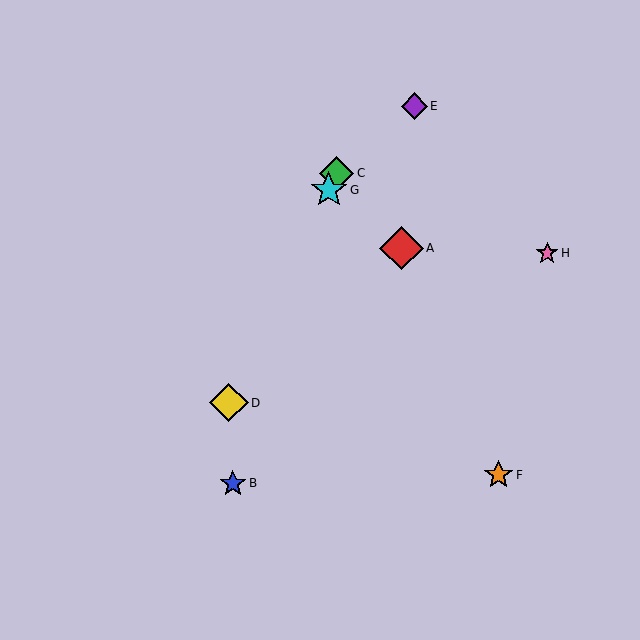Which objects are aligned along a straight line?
Objects C, D, G are aligned along a straight line.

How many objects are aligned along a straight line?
3 objects (C, D, G) are aligned along a straight line.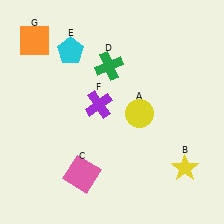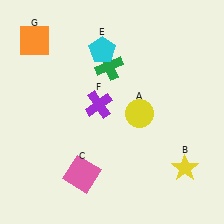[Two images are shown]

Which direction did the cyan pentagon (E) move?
The cyan pentagon (E) moved right.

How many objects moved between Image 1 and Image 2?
1 object moved between the two images.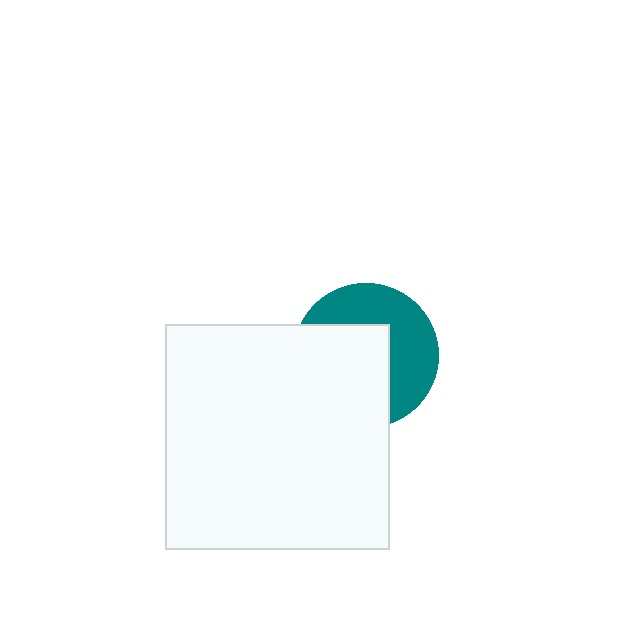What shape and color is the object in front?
The object in front is a white square.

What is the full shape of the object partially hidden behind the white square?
The partially hidden object is a teal circle.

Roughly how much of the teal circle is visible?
About half of it is visible (roughly 47%).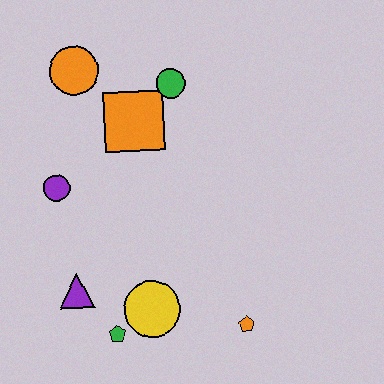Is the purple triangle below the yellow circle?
No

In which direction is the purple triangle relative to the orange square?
The purple triangle is below the orange square.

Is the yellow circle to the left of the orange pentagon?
Yes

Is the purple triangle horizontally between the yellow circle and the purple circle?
Yes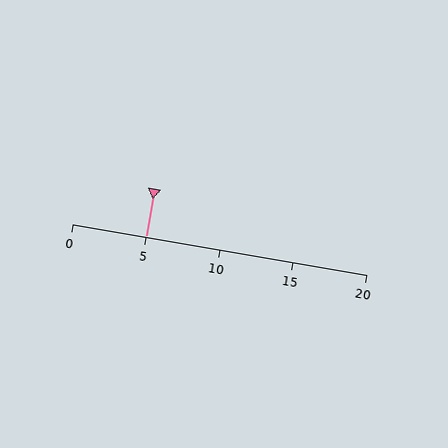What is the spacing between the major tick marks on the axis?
The major ticks are spaced 5 apart.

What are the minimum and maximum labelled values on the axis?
The axis runs from 0 to 20.